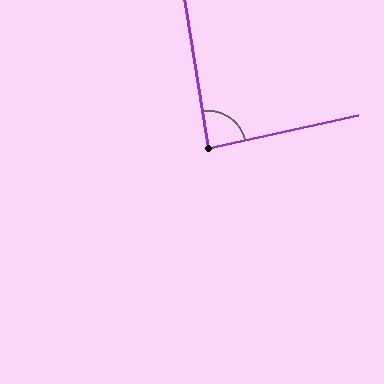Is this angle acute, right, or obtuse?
It is approximately a right angle.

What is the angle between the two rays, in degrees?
Approximately 87 degrees.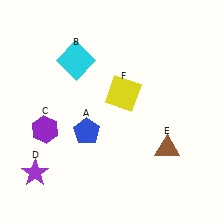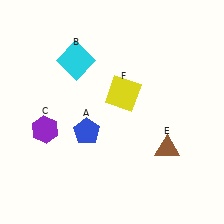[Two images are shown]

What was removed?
The purple star (D) was removed in Image 2.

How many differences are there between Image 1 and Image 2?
There is 1 difference between the two images.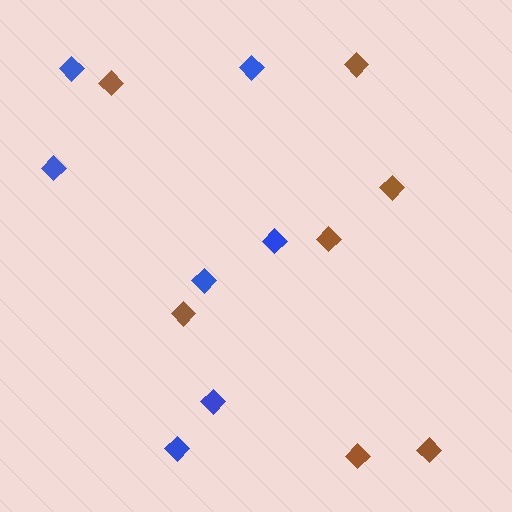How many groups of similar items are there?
There are 2 groups: one group of blue diamonds (7) and one group of brown diamonds (7).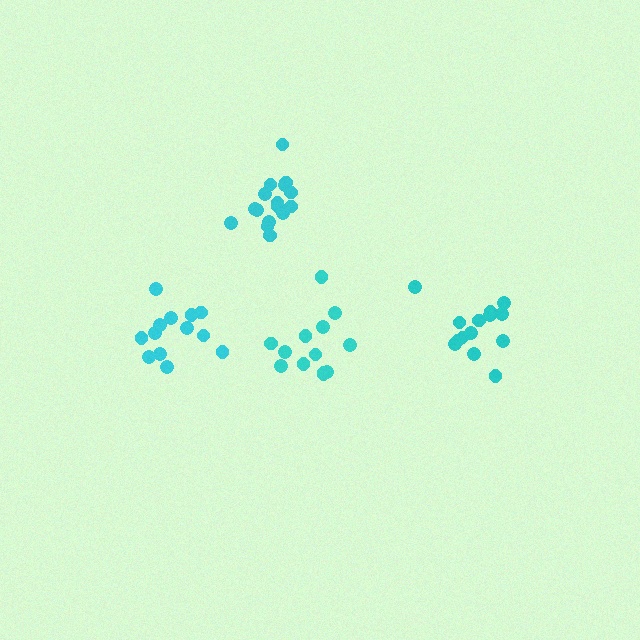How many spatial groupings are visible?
There are 4 spatial groupings.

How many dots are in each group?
Group 1: 13 dots, Group 2: 13 dots, Group 3: 14 dots, Group 4: 16 dots (56 total).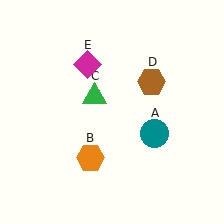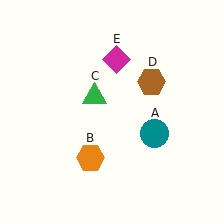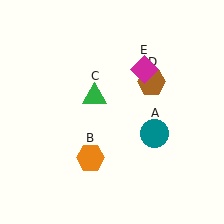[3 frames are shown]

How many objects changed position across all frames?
1 object changed position: magenta diamond (object E).